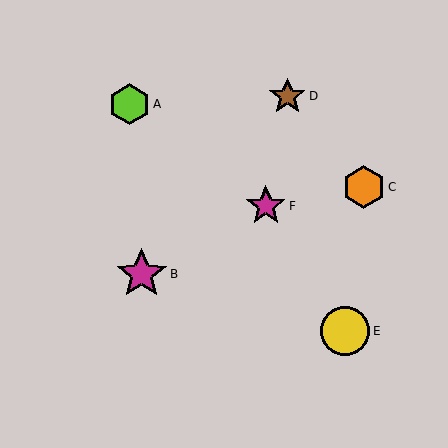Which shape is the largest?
The magenta star (labeled B) is the largest.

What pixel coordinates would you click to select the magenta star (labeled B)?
Click at (142, 274) to select the magenta star B.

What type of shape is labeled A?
Shape A is a lime hexagon.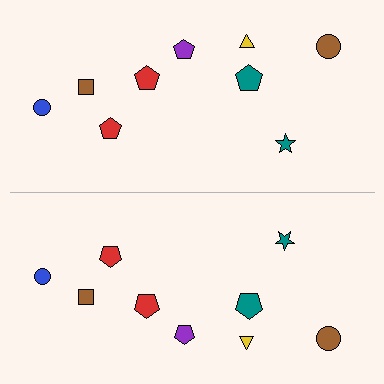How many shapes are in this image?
There are 18 shapes in this image.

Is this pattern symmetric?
Yes, this pattern has bilateral (reflection) symmetry.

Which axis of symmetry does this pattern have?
The pattern has a horizontal axis of symmetry running through the center of the image.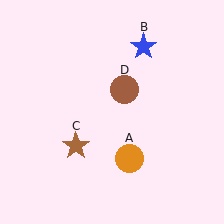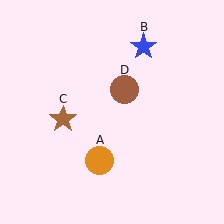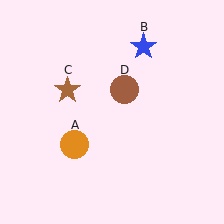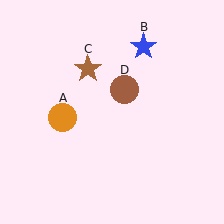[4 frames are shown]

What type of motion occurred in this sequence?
The orange circle (object A), brown star (object C) rotated clockwise around the center of the scene.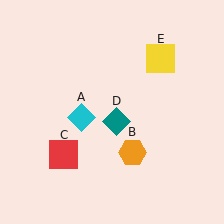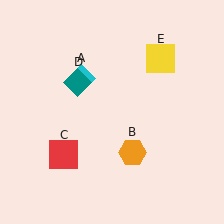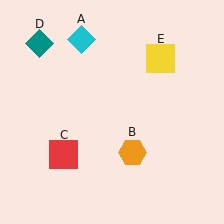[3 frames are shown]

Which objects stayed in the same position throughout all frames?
Orange hexagon (object B) and red square (object C) and yellow square (object E) remained stationary.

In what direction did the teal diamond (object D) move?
The teal diamond (object D) moved up and to the left.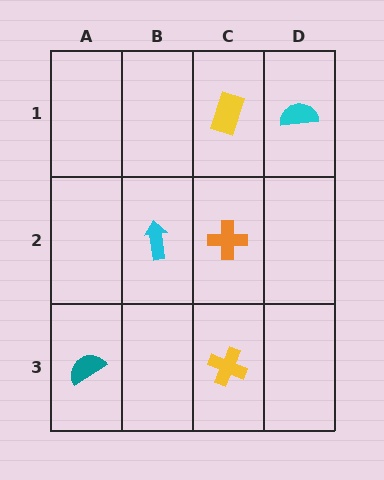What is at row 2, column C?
An orange cross.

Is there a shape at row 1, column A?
No, that cell is empty.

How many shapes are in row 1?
2 shapes.